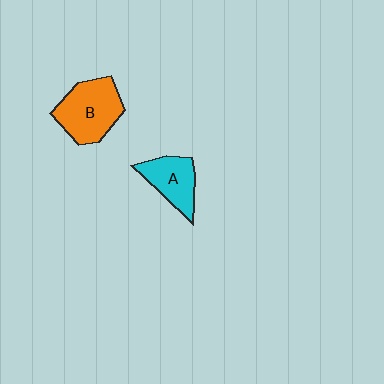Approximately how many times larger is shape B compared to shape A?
Approximately 1.4 times.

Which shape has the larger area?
Shape B (orange).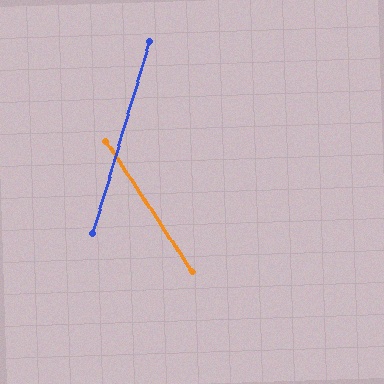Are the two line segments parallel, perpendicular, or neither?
Neither parallel nor perpendicular — they differ by about 50°.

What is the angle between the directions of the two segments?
Approximately 50 degrees.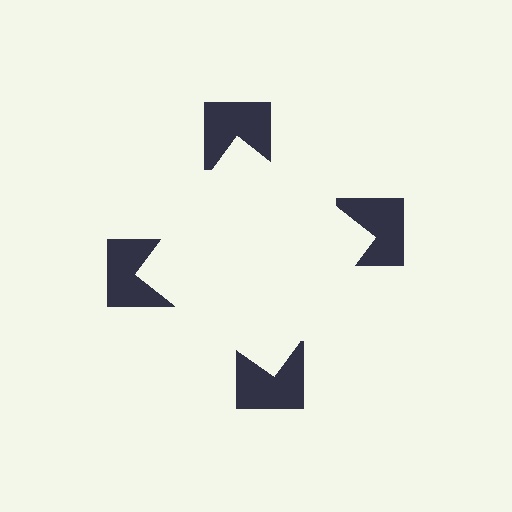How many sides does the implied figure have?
4 sides.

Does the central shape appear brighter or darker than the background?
It typically appears slightly brighter than the background, even though no actual brightness change is drawn.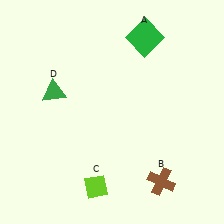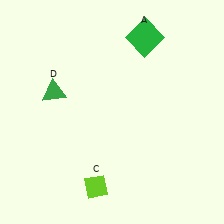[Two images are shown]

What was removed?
The brown cross (B) was removed in Image 2.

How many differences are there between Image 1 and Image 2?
There is 1 difference between the two images.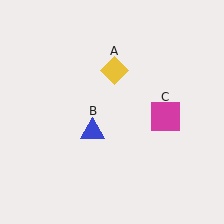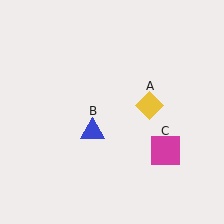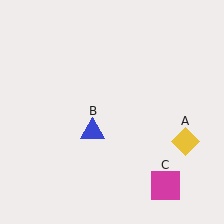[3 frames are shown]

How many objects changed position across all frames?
2 objects changed position: yellow diamond (object A), magenta square (object C).